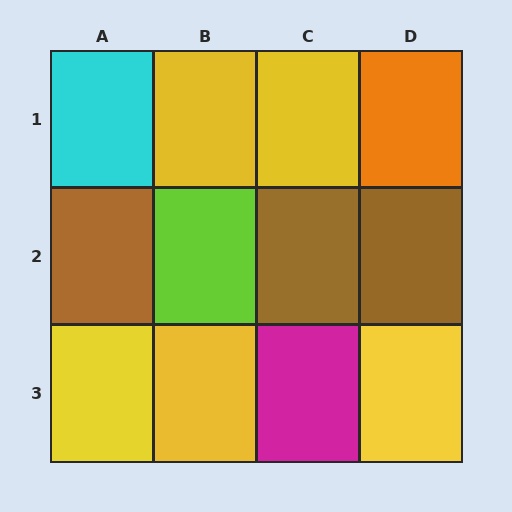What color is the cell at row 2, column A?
Brown.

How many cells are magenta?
1 cell is magenta.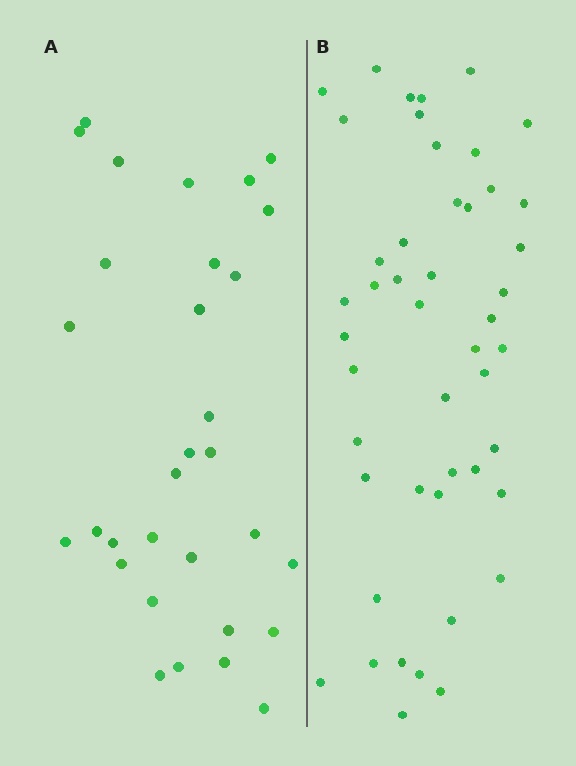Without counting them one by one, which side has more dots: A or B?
Region B (the right region) has more dots.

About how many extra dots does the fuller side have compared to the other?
Region B has approximately 15 more dots than region A.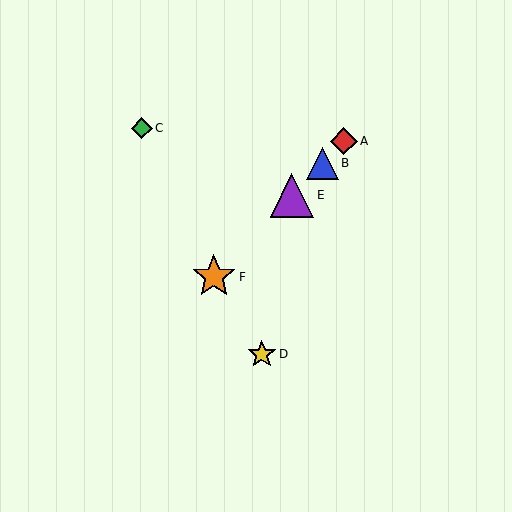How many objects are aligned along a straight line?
4 objects (A, B, E, F) are aligned along a straight line.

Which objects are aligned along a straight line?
Objects A, B, E, F are aligned along a straight line.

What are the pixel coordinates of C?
Object C is at (142, 128).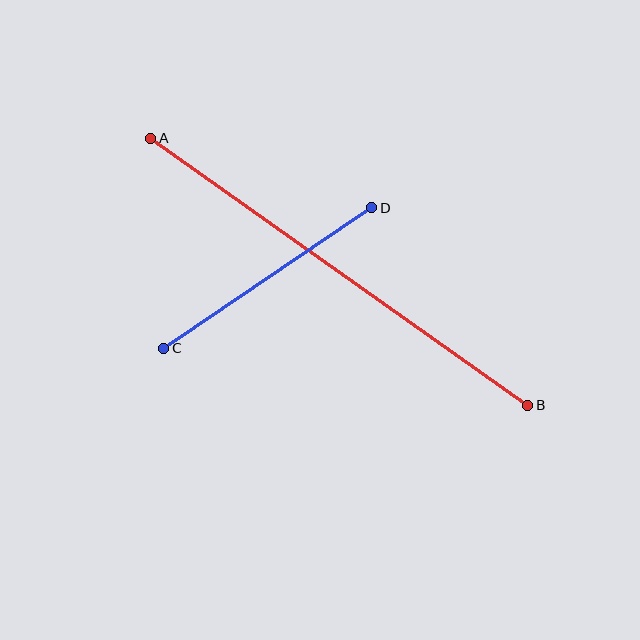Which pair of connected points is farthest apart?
Points A and B are farthest apart.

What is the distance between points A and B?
The distance is approximately 462 pixels.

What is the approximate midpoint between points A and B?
The midpoint is at approximately (339, 272) pixels.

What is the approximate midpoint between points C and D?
The midpoint is at approximately (268, 278) pixels.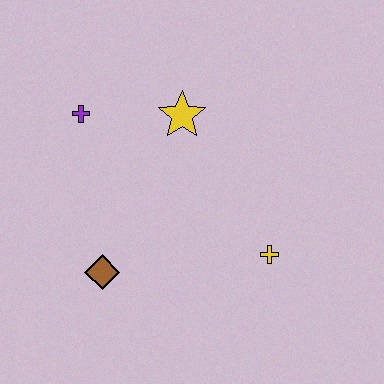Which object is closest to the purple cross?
The yellow star is closest to the purple cross.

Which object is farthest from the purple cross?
The yellow cross is farthest from the purple cross.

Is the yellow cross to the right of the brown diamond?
Yes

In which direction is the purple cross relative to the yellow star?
The purple cross is to the left of the yellow star.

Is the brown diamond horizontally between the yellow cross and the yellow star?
No